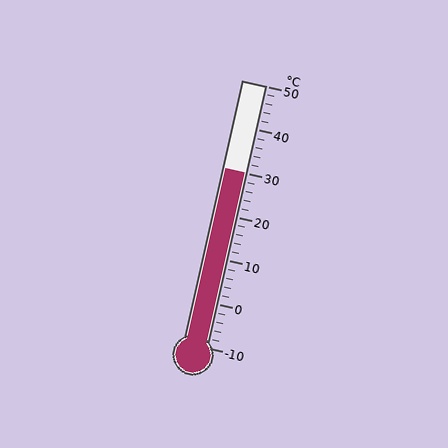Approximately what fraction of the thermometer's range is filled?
The thermometer is filled to approximately 65% of its range.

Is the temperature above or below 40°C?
The temperature is below 40°C.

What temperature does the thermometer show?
The thermometer shows approximately 30°C.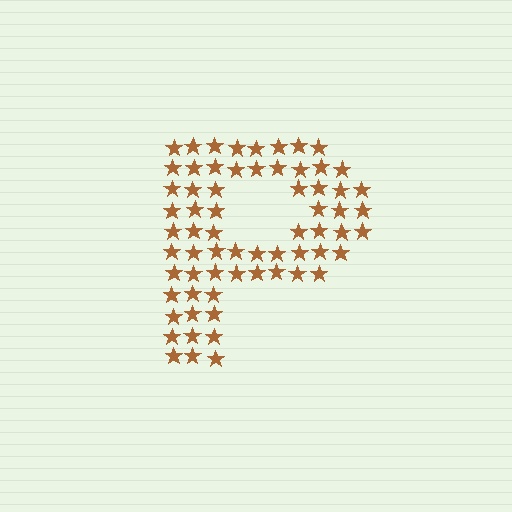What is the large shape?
The large shape is the letter P.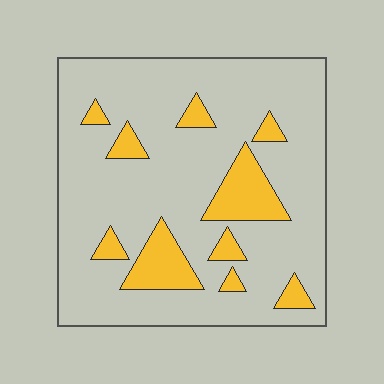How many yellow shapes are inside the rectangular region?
10.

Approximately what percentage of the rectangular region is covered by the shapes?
Approximately 15%.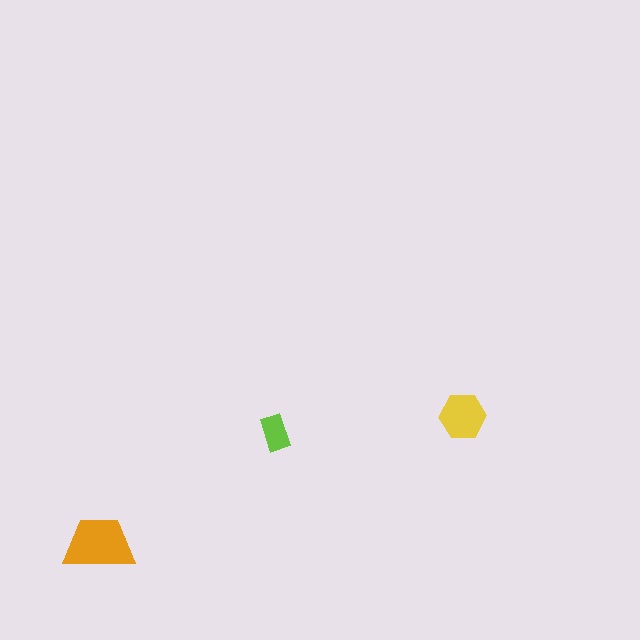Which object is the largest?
The orange trapezoid.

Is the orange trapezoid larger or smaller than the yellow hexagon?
Larger.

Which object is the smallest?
The lime rectangle.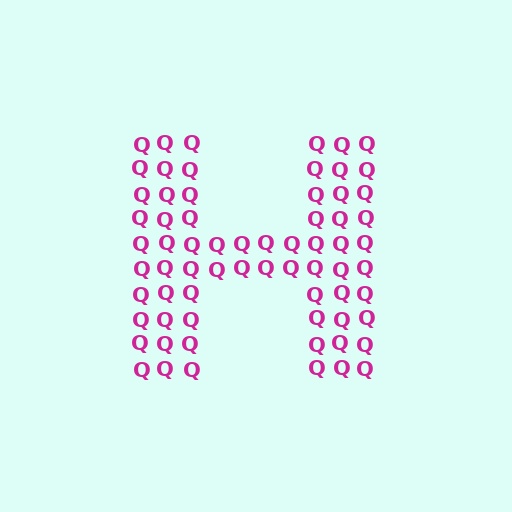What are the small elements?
The small elements are letter Q's.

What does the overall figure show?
The overall figure shows the letter H.